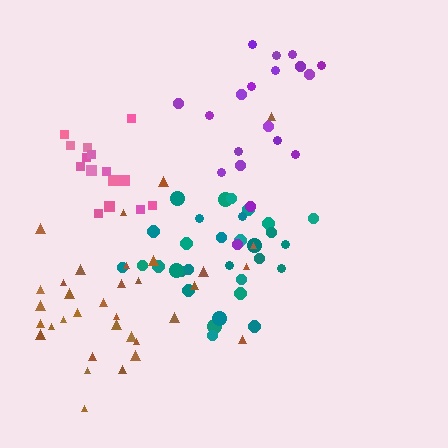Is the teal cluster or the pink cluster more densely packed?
Teal.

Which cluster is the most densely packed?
Teal.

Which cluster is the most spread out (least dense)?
Pink.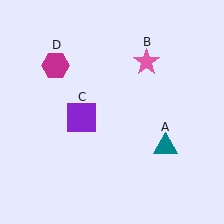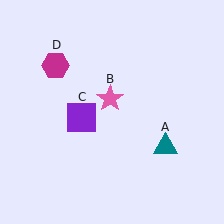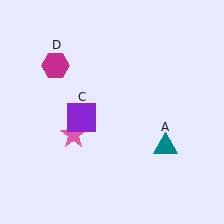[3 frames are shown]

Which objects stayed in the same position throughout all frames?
Teal triangle (object A) and purple square (object C) and magenta hexagon (object D) remained stationary.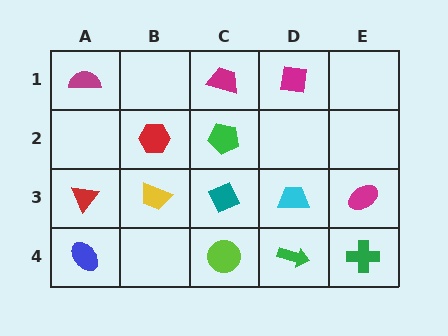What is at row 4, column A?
A blue ellipse.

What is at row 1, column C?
A magenta trapezoid.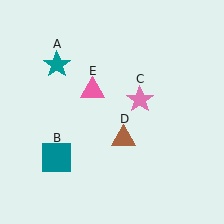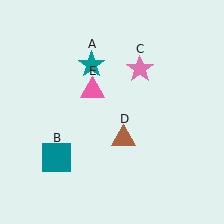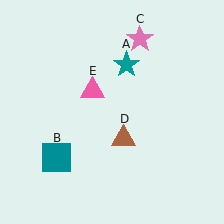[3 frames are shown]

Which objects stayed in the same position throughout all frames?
Teal square (object B) and brown triangle (object D) and pink triangle (object E) remained stationary.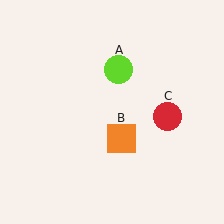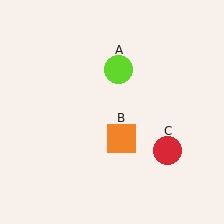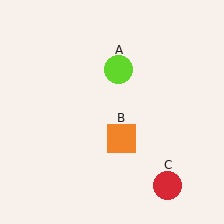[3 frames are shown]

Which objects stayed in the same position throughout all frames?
Lime circle (object A) and orange square (object B) remained stationary.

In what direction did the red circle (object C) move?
The red circle (object C) moved down.